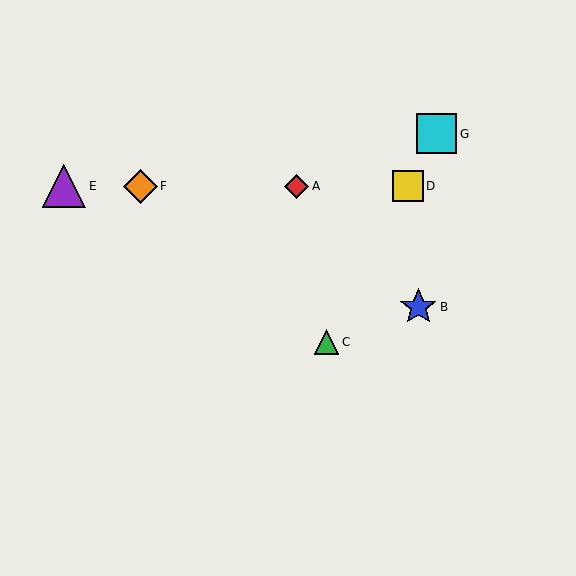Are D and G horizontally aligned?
No, D is at y≈186 and G is at y≈134.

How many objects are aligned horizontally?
4 objects (A, D, E, F) are aligned horizontally.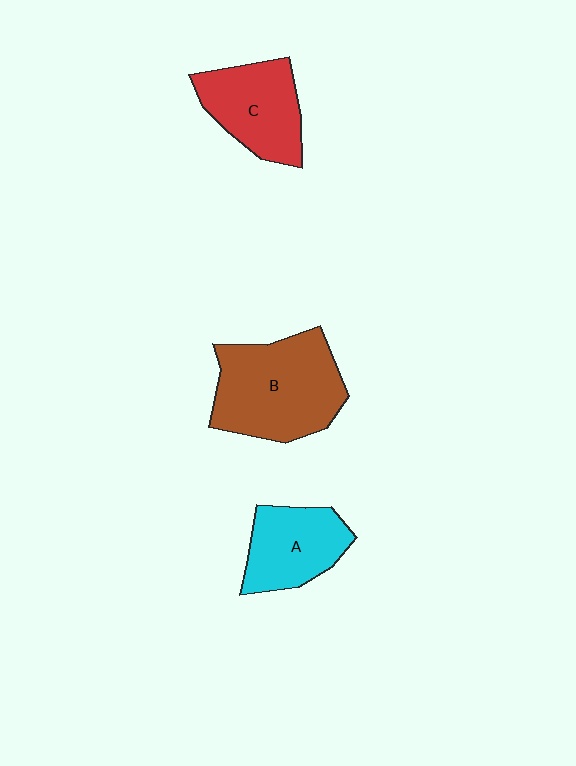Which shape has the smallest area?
Shape A (cyan).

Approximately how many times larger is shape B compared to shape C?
Approximately 1.4 times.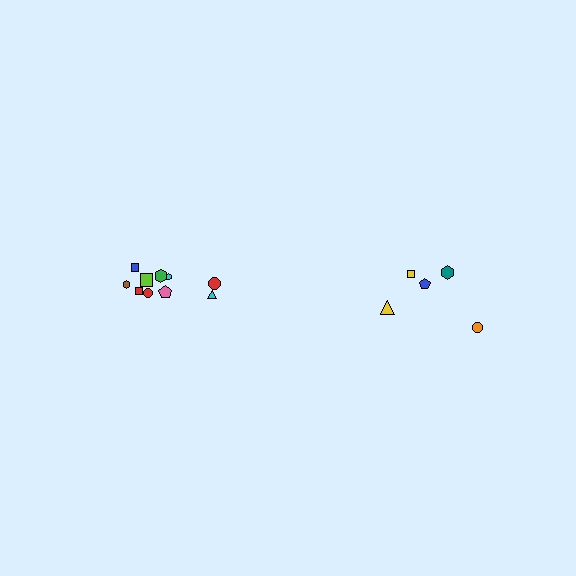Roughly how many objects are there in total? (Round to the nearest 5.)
Roughly 15 objects in total.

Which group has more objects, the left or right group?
The left group.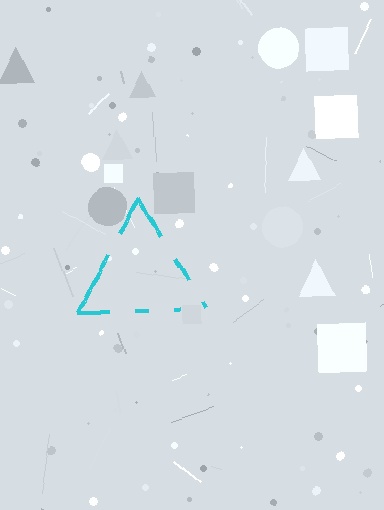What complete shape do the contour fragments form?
The contour fragments form a triangle.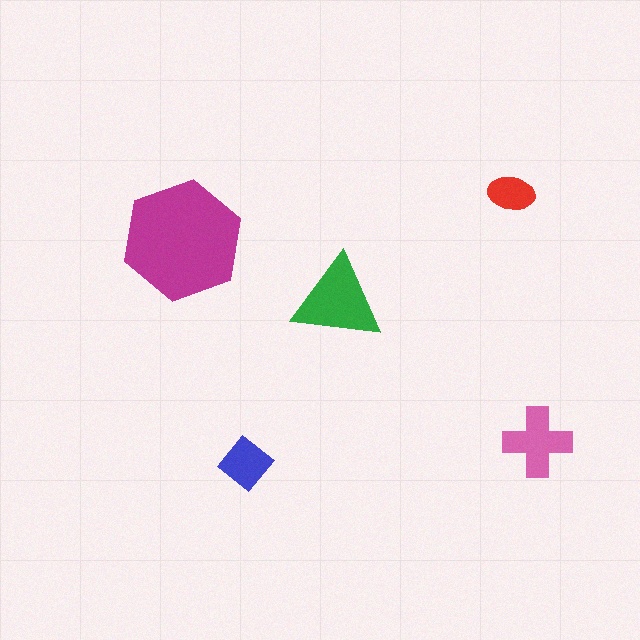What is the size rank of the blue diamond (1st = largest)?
4th.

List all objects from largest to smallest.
The magenta hexagon, the green triangle, the pink cross, the blue diamond, the red ellipse.